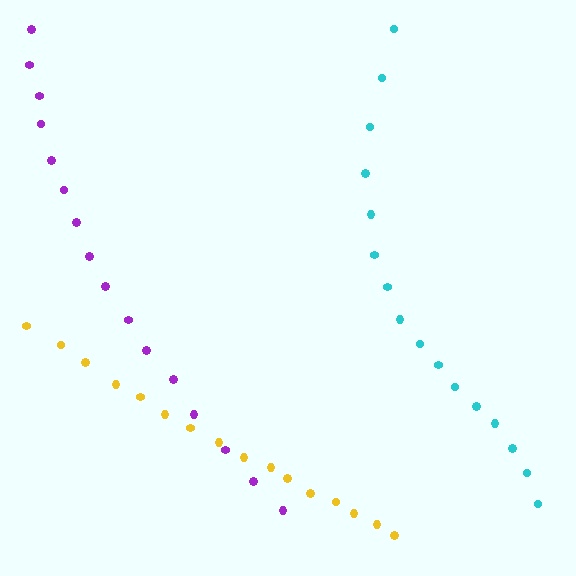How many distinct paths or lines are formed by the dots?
There are 3 distinct paths.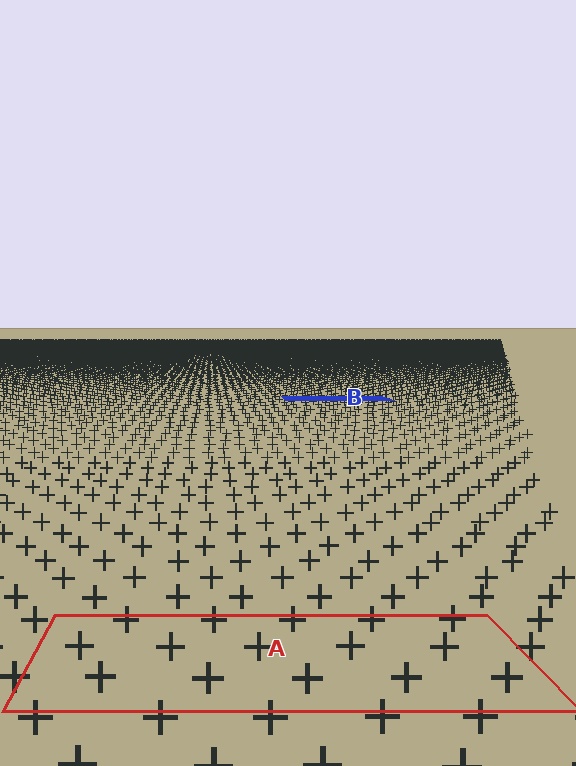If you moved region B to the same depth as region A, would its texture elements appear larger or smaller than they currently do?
They would appear larger. At a closer depth, the same texture elements are projected at a bigger on-screen size.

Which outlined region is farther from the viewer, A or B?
Region B is farther from the viewer — the texture elements inside it appear smaller and more densely packed.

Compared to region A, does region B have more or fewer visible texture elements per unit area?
Region B has more texture elements per unit area — they are packed more densely because it is farther away.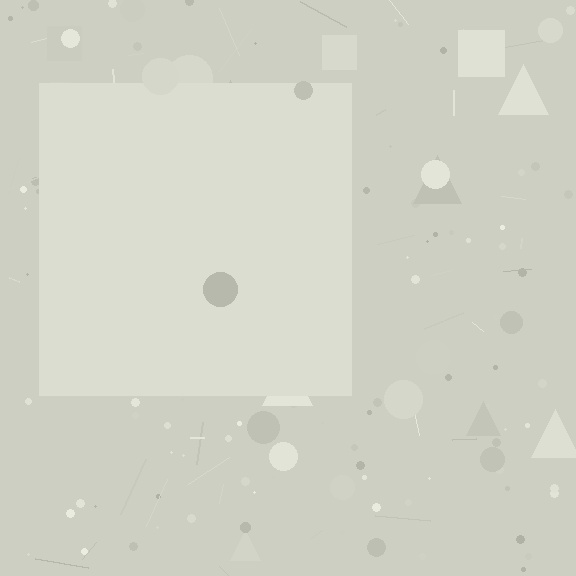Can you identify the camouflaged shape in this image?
The camouflaged shape is a square.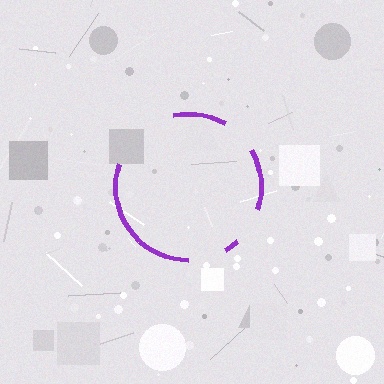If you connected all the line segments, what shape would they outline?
They would outline a circle.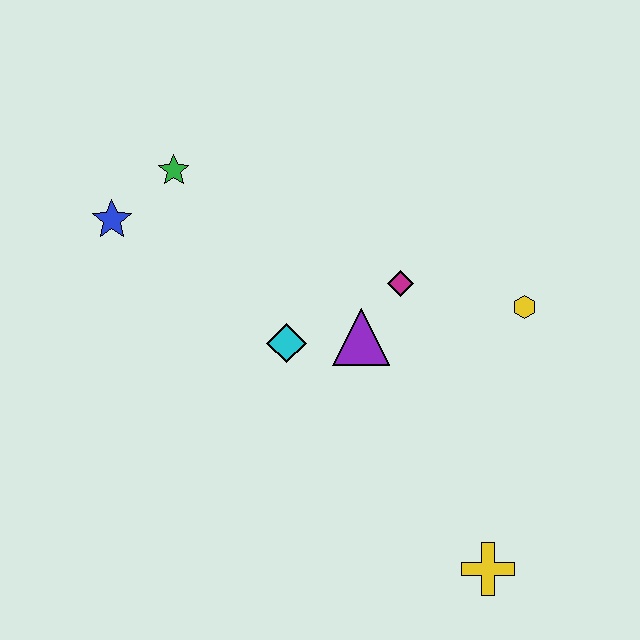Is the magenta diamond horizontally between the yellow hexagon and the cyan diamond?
Yes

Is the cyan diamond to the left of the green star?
No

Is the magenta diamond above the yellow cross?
Yes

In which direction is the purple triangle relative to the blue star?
The purple triangle is to the right of the blue star.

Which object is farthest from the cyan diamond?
The yellow cross is farthest from the cyan diamond.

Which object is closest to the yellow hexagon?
The magenta diamond is closest to the yellow hexagon.